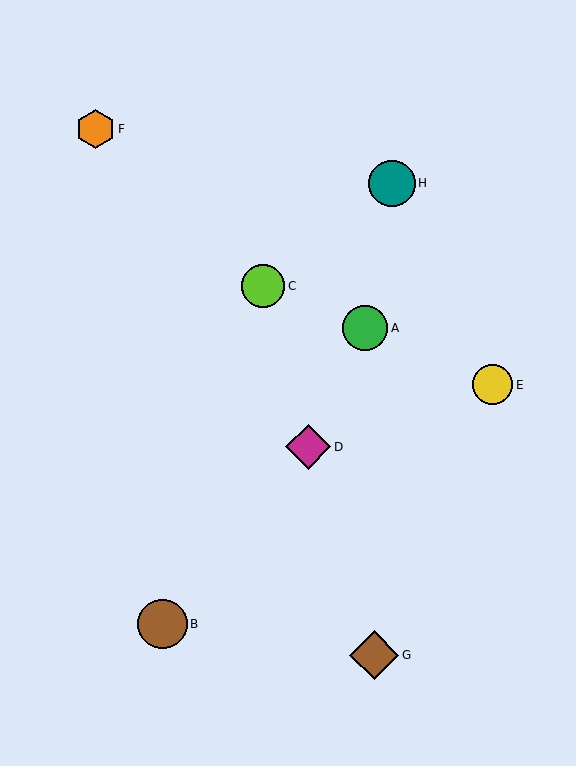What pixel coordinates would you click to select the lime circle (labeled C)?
Click at (263, 286) to select the lime circle C.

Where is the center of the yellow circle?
The center of the yellow circle is at (493, 385).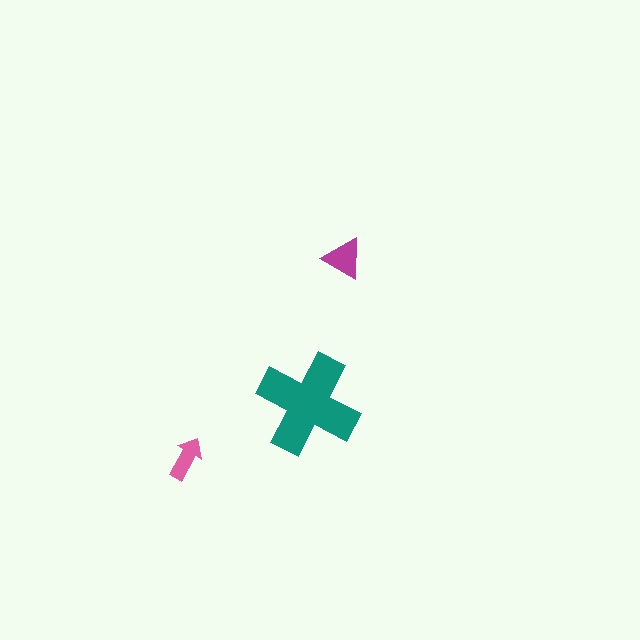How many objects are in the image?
There are 3 objects in the image.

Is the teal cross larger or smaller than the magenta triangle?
Larger.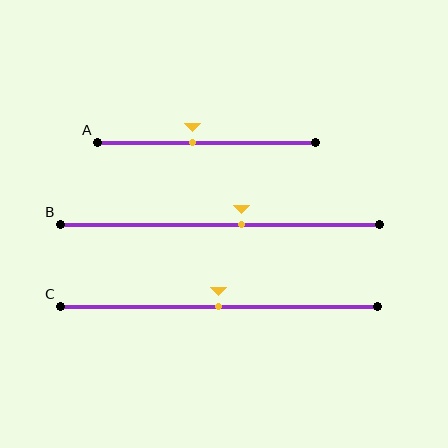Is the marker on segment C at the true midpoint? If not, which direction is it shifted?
Yes, the marker on segment C is at the true midpoint.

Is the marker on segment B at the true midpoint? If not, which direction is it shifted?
No, the marker on segment B is shifted to the right by about 7% of the segment length.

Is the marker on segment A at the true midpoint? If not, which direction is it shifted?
No, the marker on segment A is shifted to the left by about 6% of the segment length.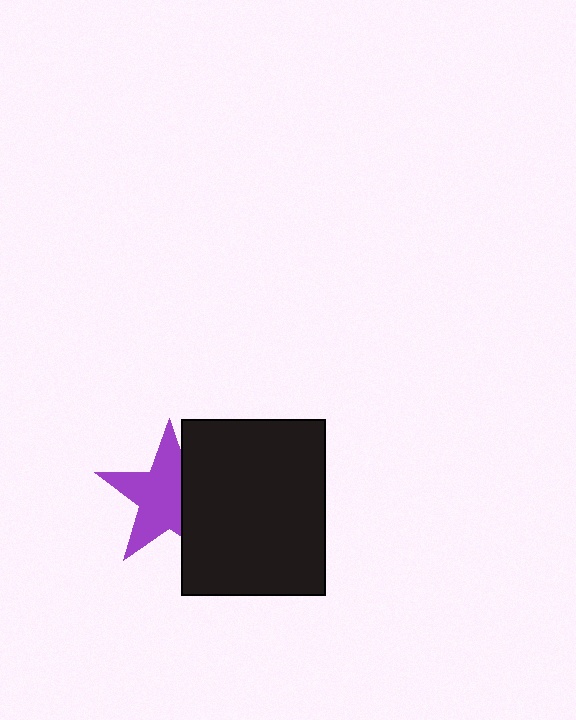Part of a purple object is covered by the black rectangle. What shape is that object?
It is a star.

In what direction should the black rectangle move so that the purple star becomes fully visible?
The black rectangle should move right. That is the shortest direction to clear the overlap and leave the purple star fully visible.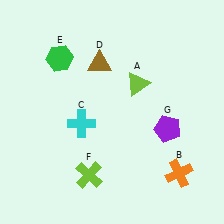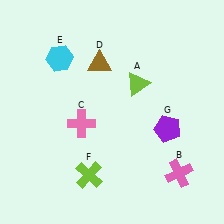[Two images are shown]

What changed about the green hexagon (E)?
In Image 1, E is green. In Image 2, it changed to cyan.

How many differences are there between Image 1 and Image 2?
There are 3 differences between the two images.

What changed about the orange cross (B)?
In Image 1, B is orange. In Image 2, it changed to pink.